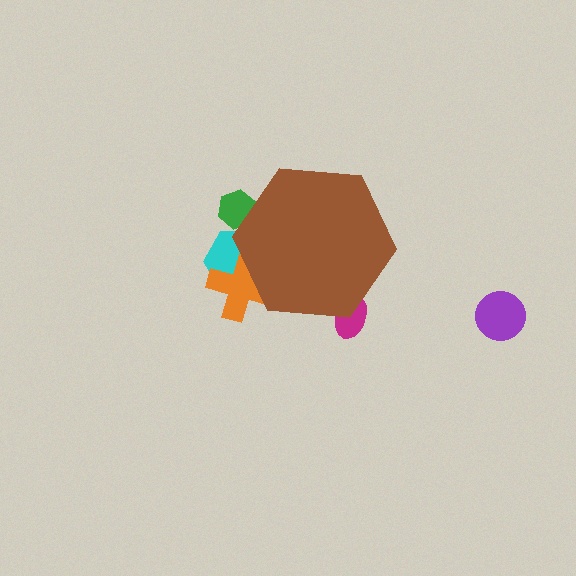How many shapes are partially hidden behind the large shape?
4 shapes are partially hidden.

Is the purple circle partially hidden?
No, the purple circle is fully visible.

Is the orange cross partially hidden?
Yes, the orange cross is partially hidden behind the brown hexagon.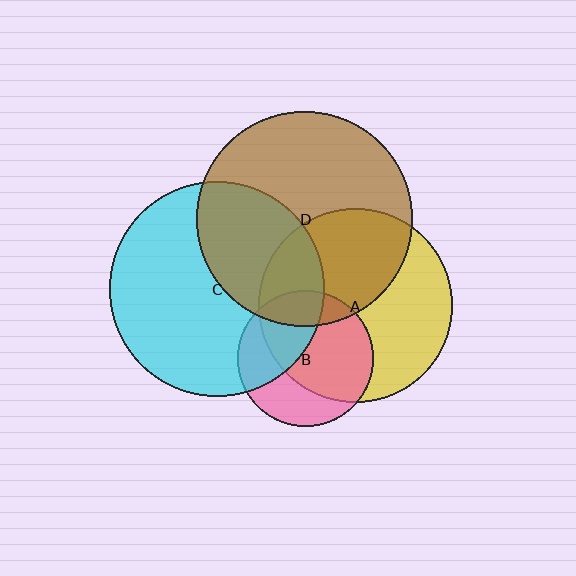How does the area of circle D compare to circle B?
Approximately 2.5 times.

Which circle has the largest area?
Circle D (brown).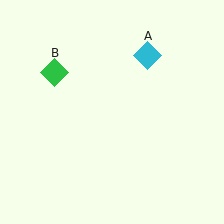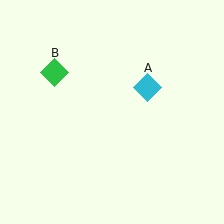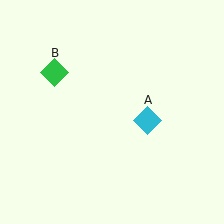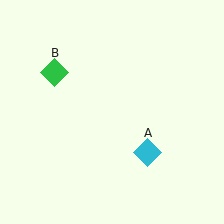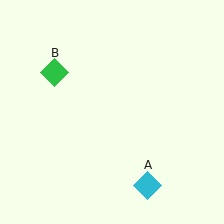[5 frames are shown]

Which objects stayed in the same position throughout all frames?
Green diamond (object B) remained stationary.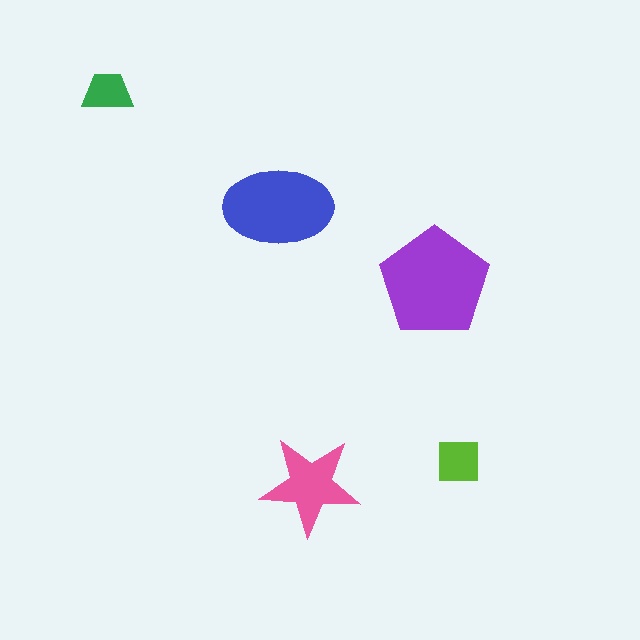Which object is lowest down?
The pink star is bottommost.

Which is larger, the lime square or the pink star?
The pink star.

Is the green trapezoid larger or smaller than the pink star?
Smaller.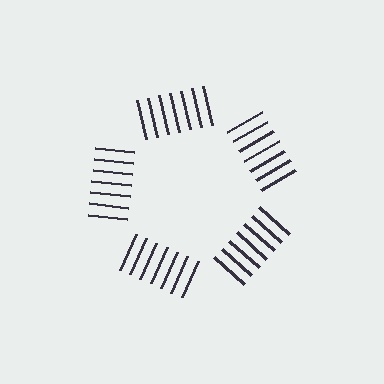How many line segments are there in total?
35 — 7 along each of the 5 edges.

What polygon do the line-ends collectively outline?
An illusory pentagon — the line segments terminate on its edges but no continuous stroke is drawn.